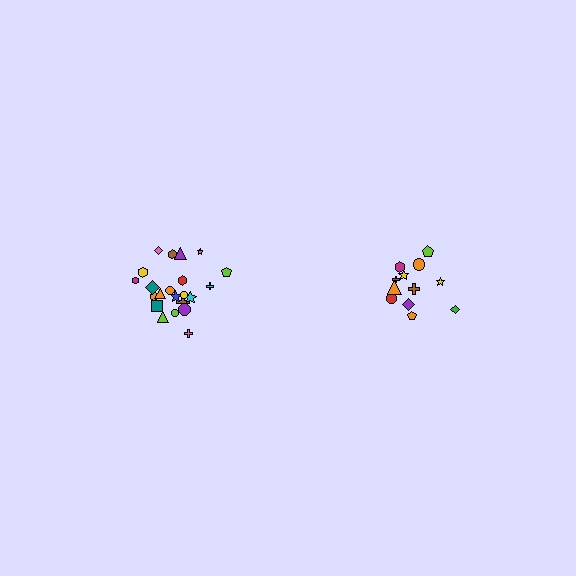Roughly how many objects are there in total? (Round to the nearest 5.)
Roughly 35 objects in total.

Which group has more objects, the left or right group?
The left group.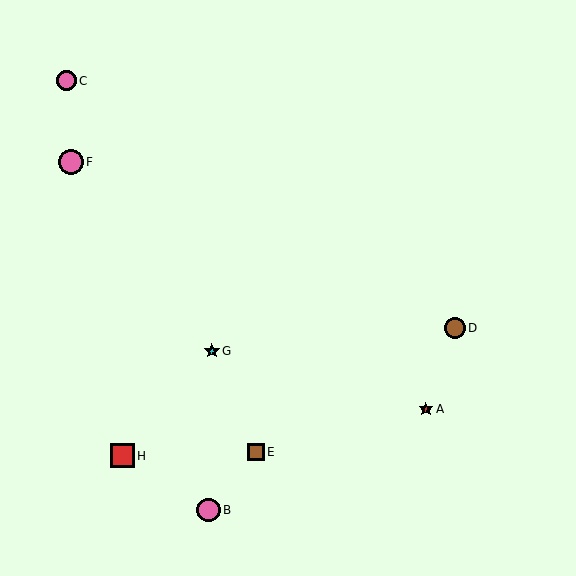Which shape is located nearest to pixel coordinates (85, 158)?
The pink circle (labeled F) at (71, 162) is nearest to that location.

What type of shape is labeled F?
Shape F is a pink circle.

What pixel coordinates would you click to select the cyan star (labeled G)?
Click at (212, 351) to select the cyan star G.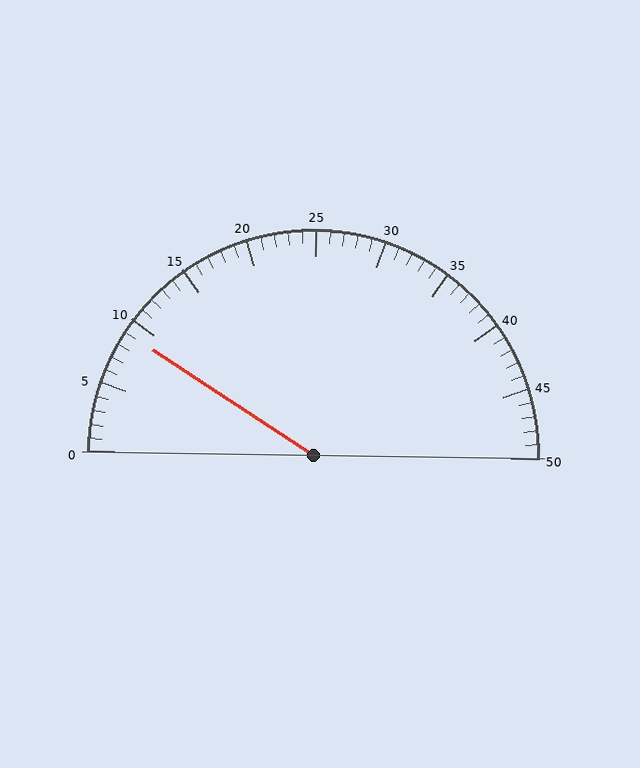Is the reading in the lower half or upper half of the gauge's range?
The reading is in the lower half of the range (0 to 50).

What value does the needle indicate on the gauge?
The needle indicates approximately 9.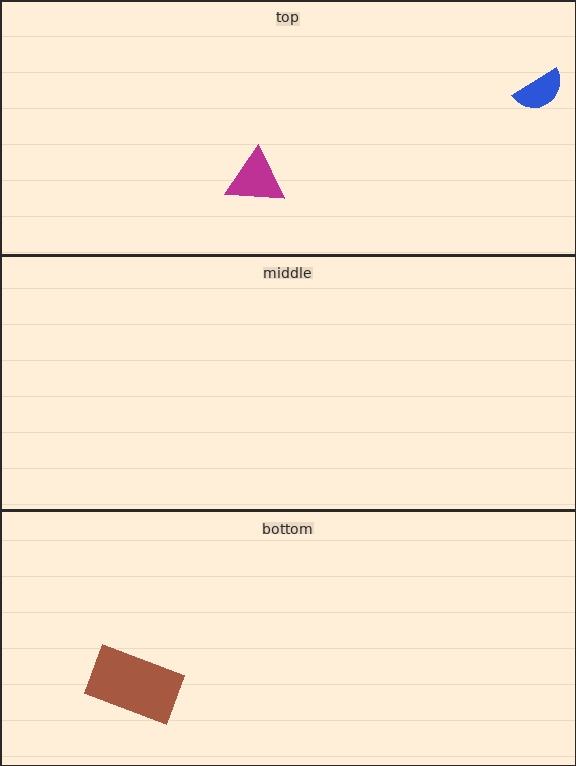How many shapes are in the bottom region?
1.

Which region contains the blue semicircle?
The top region.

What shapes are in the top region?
The magenta triangle, the blue semicircle.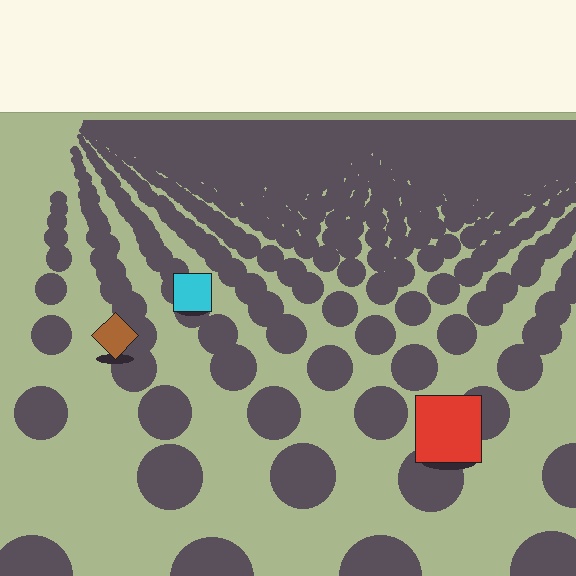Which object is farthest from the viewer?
The cyan square is farthest from the viewer. It appears smaller and the ground texture around it is denser.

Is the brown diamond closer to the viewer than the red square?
No. The red square is closer — you can tell from the texture gradient: the ground texture is coarser near it.